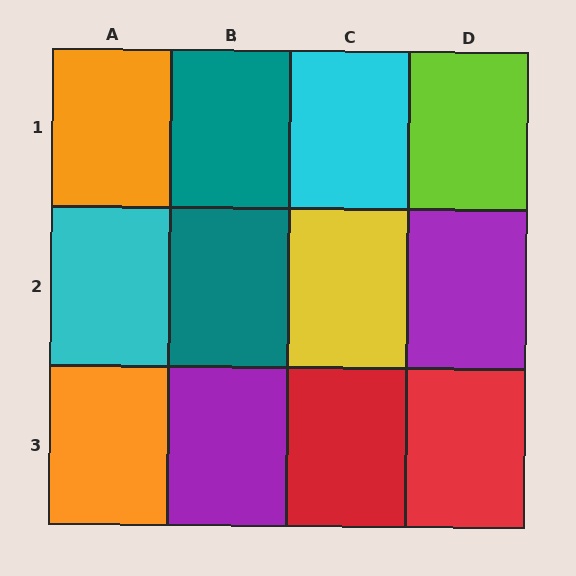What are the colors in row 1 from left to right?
Orange, teal, cyan, lime.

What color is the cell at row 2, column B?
Teal.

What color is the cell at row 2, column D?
Purple.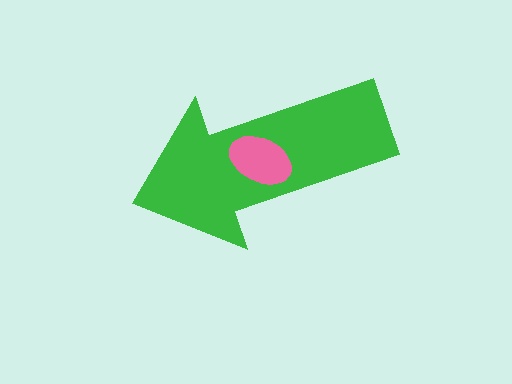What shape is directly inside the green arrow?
The pink ellipse.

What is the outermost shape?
The green arrow.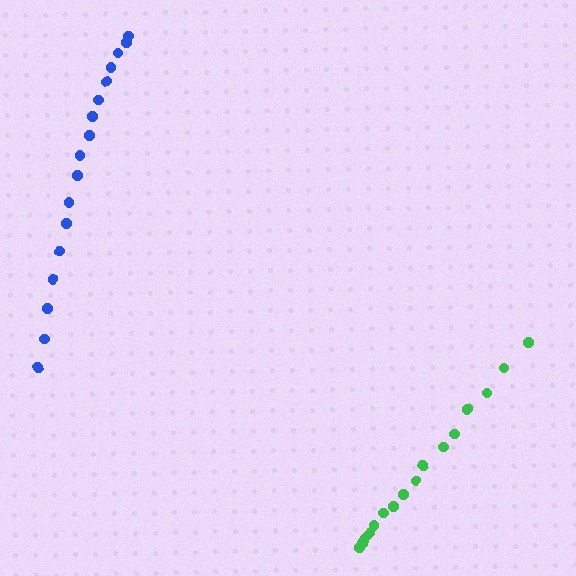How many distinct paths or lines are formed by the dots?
There are 2 distinct paths.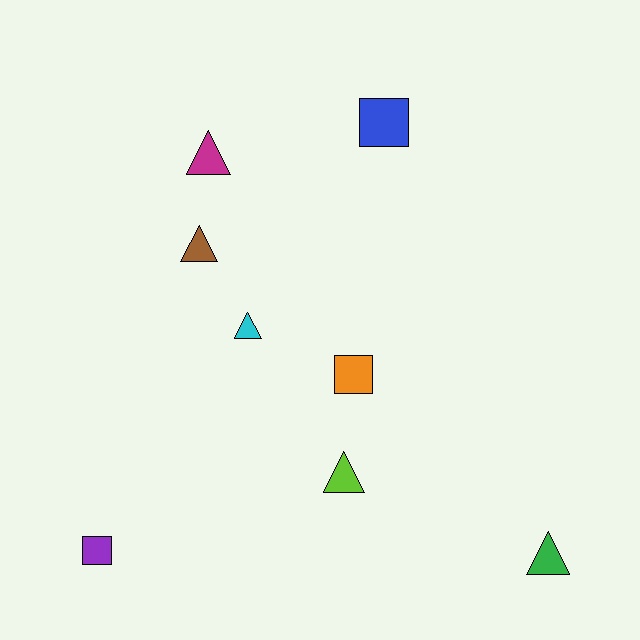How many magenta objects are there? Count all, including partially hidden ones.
There is 1 magenta object.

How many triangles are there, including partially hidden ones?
There are 5 triangles.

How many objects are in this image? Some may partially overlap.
There are 8 objects.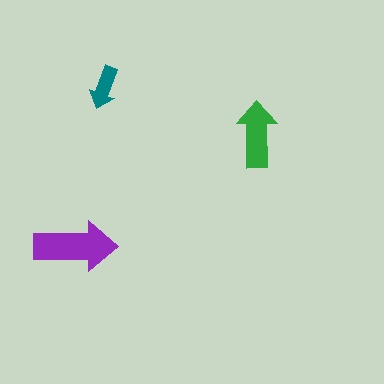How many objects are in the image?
There are 3 objects in the image.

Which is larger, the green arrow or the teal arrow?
The green one.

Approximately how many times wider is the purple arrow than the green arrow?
About 1.5 times wider.